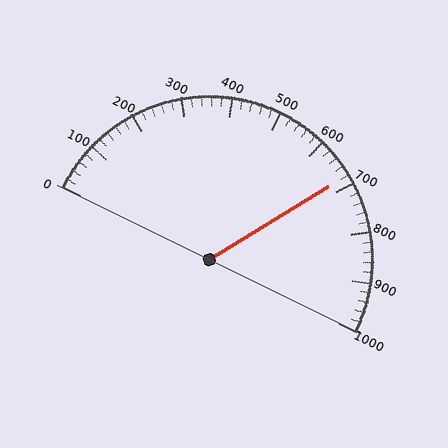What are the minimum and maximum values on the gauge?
The gauge ranges from 0 to 1000.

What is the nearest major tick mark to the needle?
The nearest major tick mark is 700.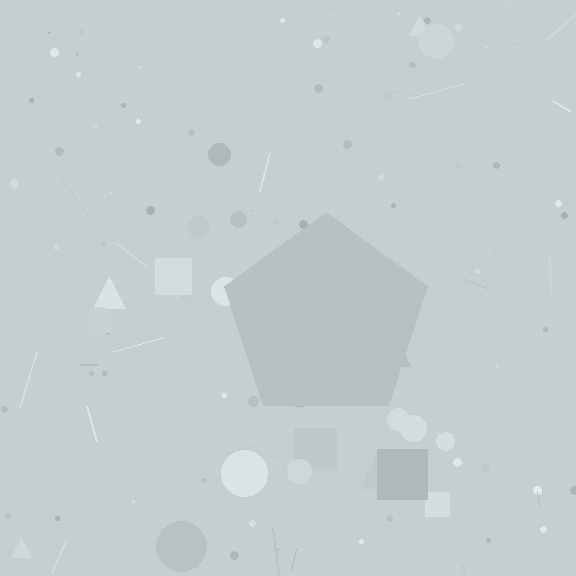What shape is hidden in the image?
A pentagon is hidden in the image.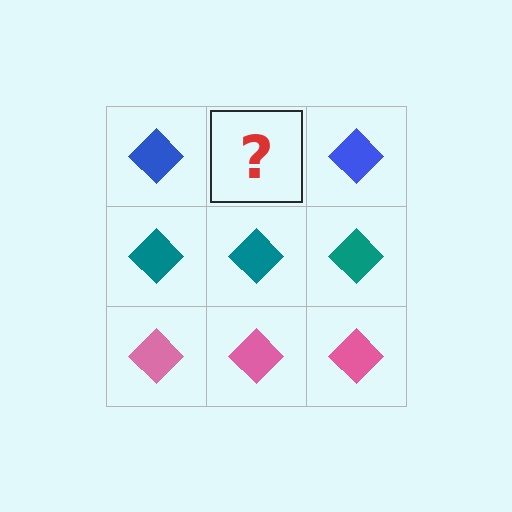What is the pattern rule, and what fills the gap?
The rule is that each row has a consistent color. The gap should be filled with a blue diamond.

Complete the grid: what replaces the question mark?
The question mark should be replaced with a blue diamond.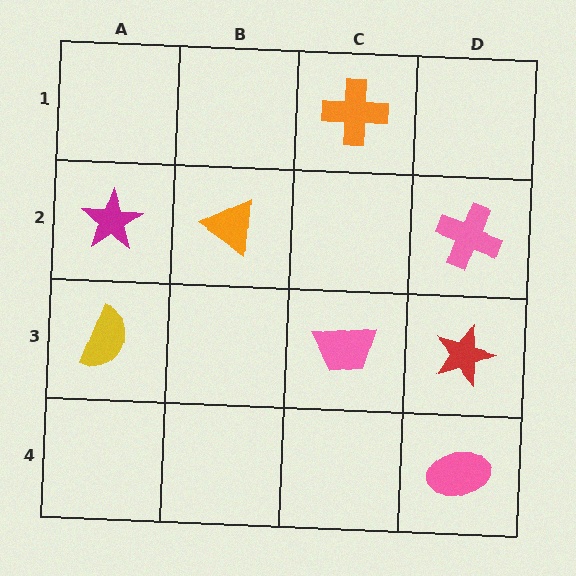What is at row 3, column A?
A yellow semicircle.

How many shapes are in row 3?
3 shapes.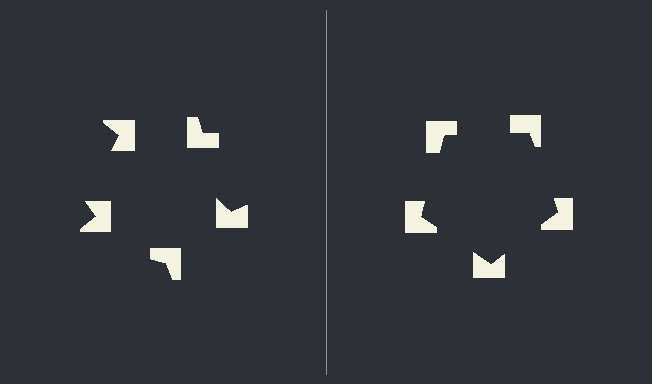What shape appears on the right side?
An illusory pentagon.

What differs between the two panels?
The notched squares are positioned identically on both sides; only the wedge orientations differ. On the right they align to a pentagon; on the left they are misaligned.